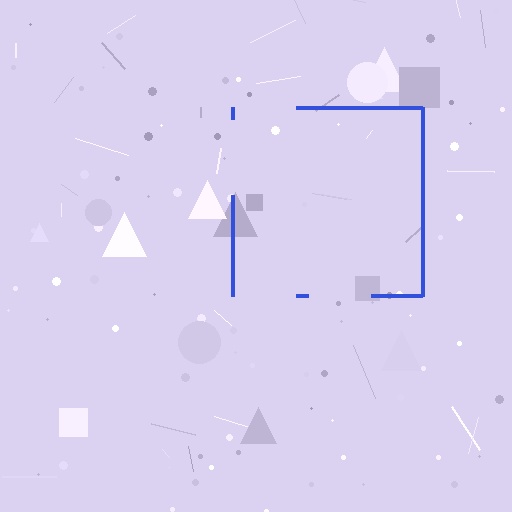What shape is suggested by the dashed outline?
The dashed outline suggests a square.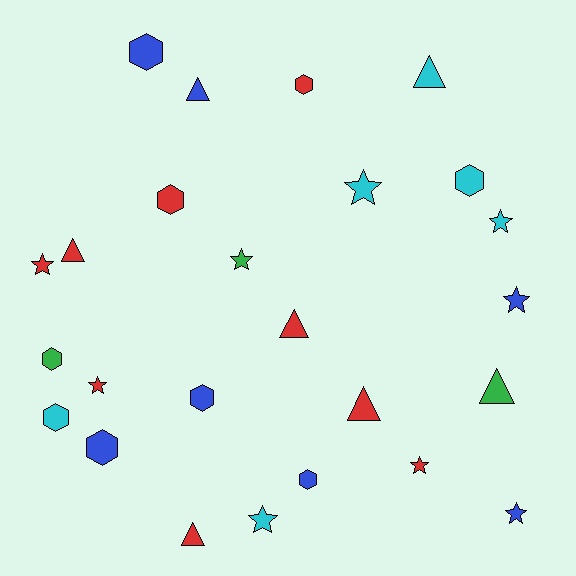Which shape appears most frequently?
Hexagon, with 9 objects.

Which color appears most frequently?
Red, with 9 objects.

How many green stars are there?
There is 1 green star.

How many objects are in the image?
There are 25 objects.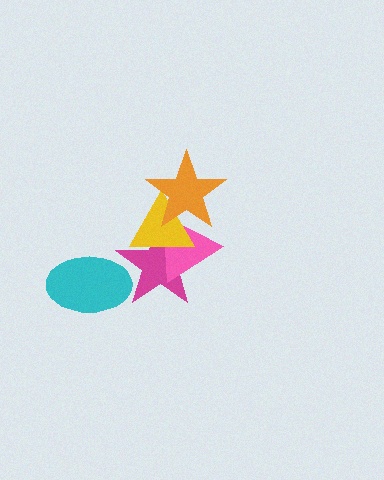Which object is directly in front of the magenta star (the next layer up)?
The pink triangle is directly in front of the magenta star.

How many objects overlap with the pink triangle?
3 objects overlap with the pink triangle.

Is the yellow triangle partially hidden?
Yes, it is partially covered by another shape.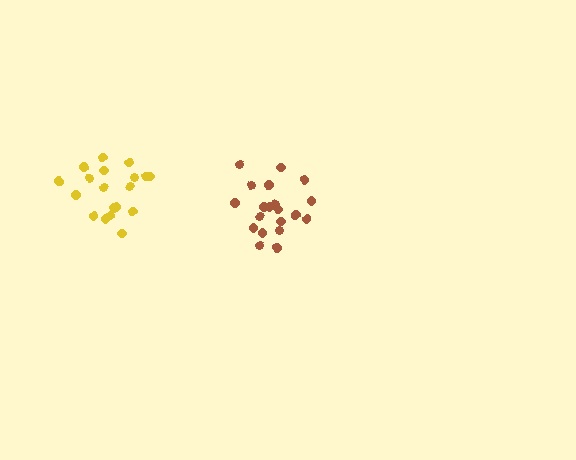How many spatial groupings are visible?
There are 2 spatial groupings.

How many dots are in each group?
Group 1: 19 dots, Group 2: 20 dots (39 total).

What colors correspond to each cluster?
The clusters are colored: yellow, brown.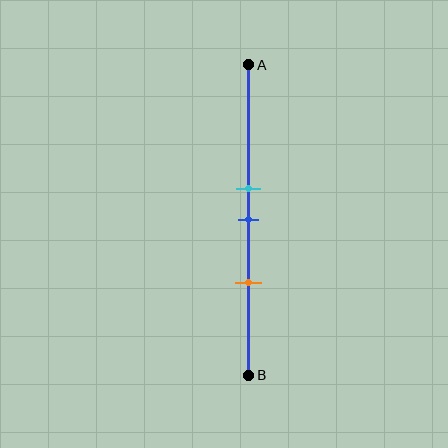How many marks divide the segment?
There are 3 marks dividing the segment.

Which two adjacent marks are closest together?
The cyan and blue marks are the closest adjacent pair.